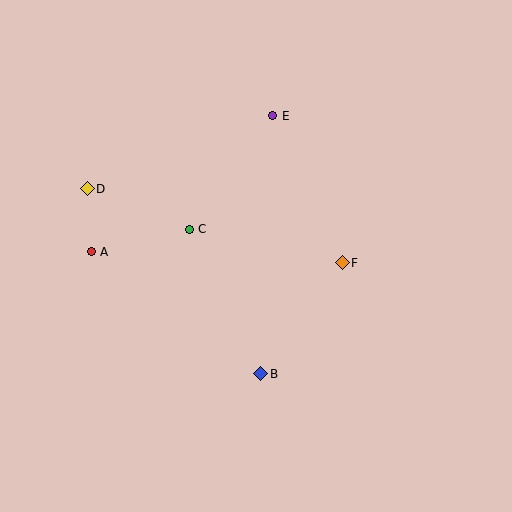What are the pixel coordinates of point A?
Point A is at (91, 252).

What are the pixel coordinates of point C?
Point C is at (189, 229).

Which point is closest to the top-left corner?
Point D is closest to the top-left corner.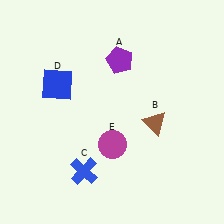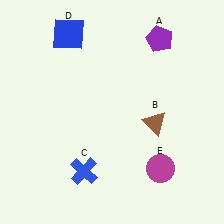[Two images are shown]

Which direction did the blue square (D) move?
The blue square (D) moved up.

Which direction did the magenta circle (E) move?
The magenta circle (E) moved right.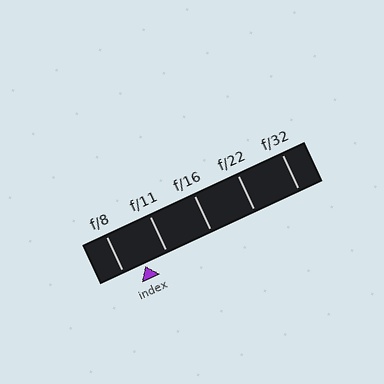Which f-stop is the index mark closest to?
The index mark is closest to f/8.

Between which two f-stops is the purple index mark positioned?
The index mark is between f/8 and f/11.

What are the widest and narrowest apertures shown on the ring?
The widest aperture shown is f/8 and the narrowest is f/32.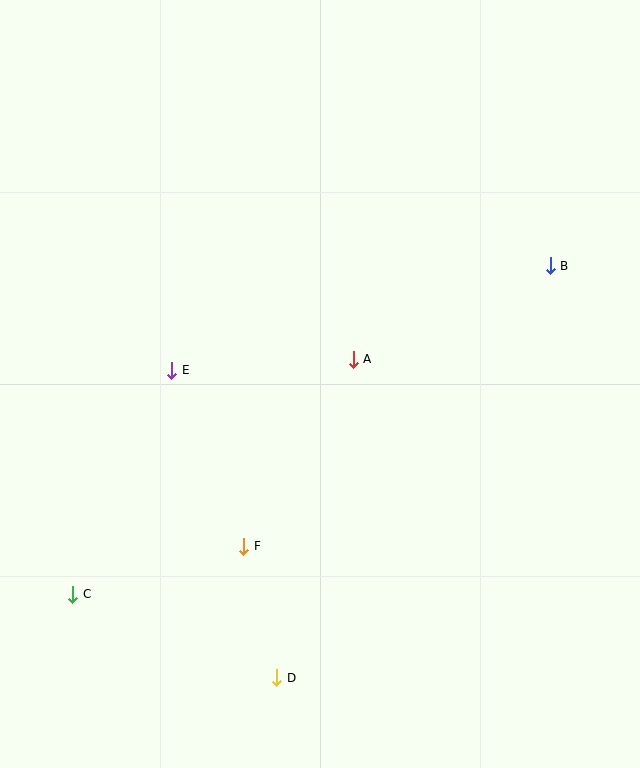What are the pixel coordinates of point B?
Point B is at (550, 266).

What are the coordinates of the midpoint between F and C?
The midpoint between F and C is at (158, 570).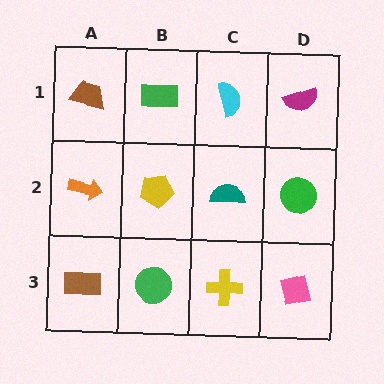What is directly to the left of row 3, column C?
A green circle.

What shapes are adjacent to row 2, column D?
A magenta semicircle (row 1, column D), a pink square (row 3, column D), a teal semicircle (row 2, column C).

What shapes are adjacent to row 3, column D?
A green circle (row 2, column D), a yellow cross (row 3, column C).